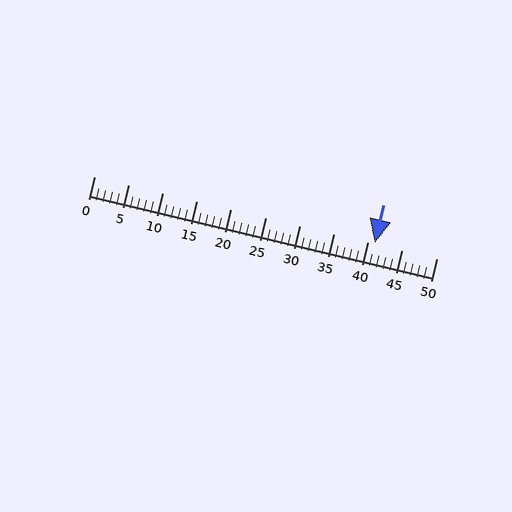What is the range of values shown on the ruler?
The ruler shows values from 0 to 50.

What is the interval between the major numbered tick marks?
The major tick marks are spaced 5 units apart.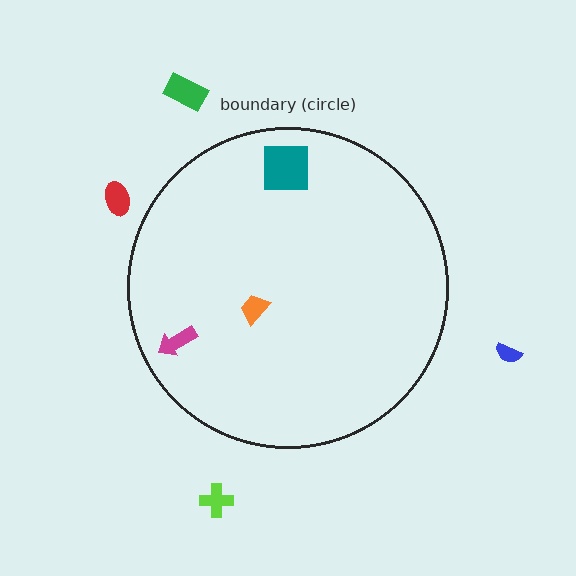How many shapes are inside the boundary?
3 inside, 4 outside.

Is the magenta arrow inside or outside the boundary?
Inside.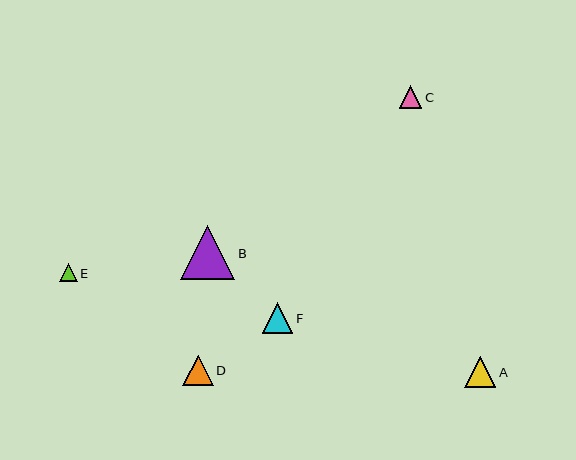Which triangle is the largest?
Triangle B is the largest with a size of approximately 54 pixels.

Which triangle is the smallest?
Triangle E is the smallest with a size of approximately 18 pixels.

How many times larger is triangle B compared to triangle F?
Triangle B is approximately 1.8 times the size of triangle F.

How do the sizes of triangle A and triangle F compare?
Triangle A and triangle F are approximately the same size.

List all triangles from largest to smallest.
From largest to smallest: B, A, F, D, C, E.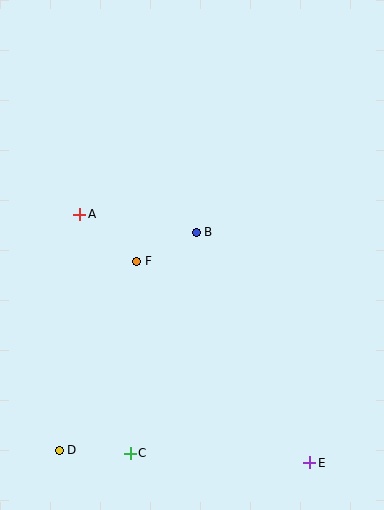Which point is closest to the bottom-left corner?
Point D is closest to the bottom-left corner.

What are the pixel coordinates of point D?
Point D is at (59, 451).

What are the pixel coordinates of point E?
Point E is at (310, 463).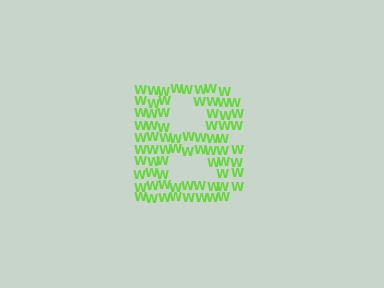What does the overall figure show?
The overall figure shows the letter B.